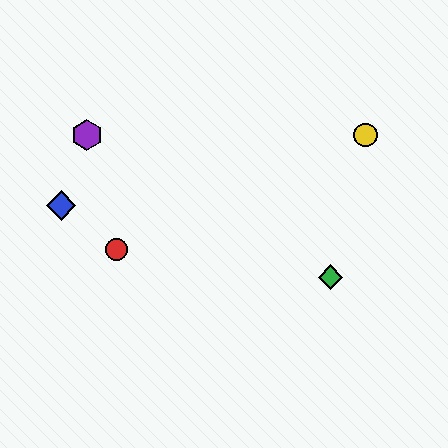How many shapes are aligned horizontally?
2 shapes (the yellow circle, the purple hexagon) are aligned horizontally.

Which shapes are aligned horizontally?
The yellow circle, the purple hexagon are aligned horizontally.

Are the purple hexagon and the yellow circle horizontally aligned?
Yes, both are at y≈135.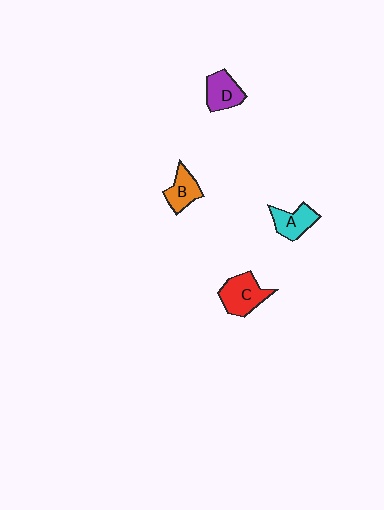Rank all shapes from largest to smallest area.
From largest to smallest: C (red), D (purple), A (cyan), B (orange).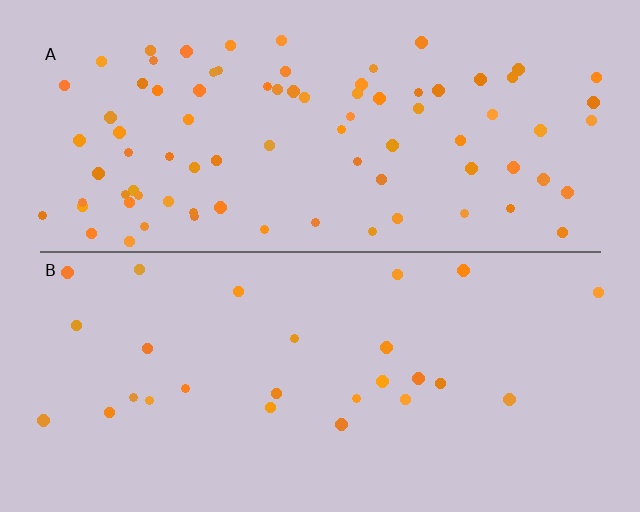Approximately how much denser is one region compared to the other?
Approximately 3.2× — region A over region B.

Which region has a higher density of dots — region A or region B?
A (the top).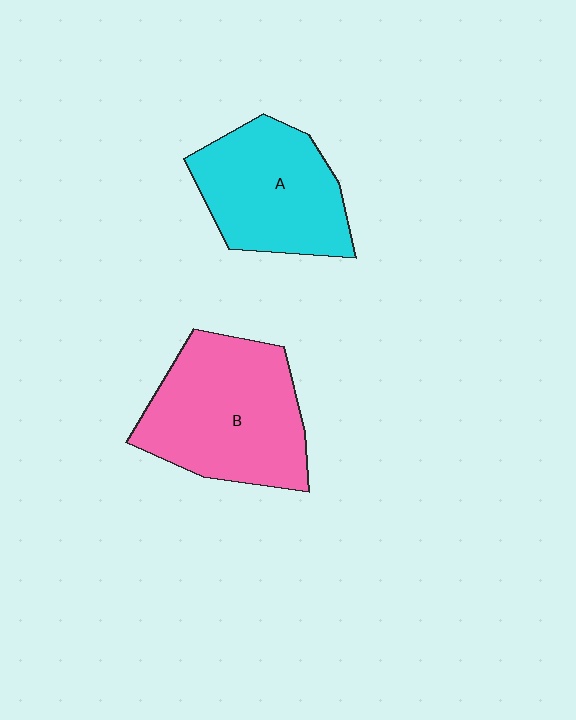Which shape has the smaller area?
Shape A (cyan).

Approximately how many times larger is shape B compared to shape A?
Approximately 1.2 times.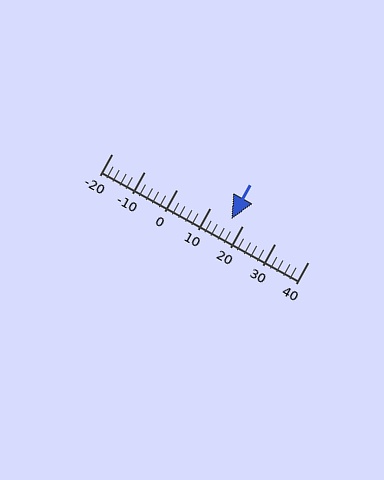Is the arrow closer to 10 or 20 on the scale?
The arrow is closer to 20.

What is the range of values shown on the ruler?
The ruler shows values from -20 to 40.